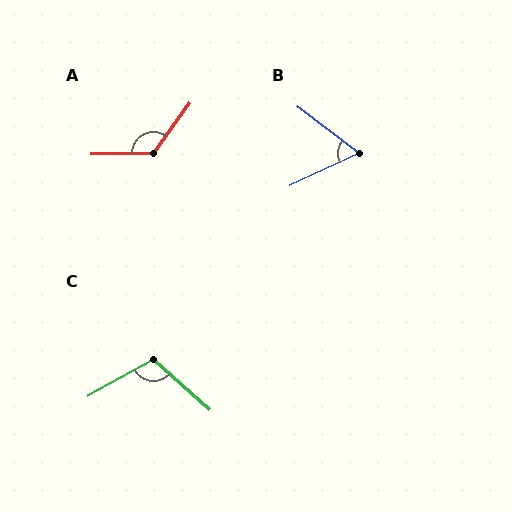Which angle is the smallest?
B, at approximately 62 degrees.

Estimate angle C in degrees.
Approximately 109 degrees.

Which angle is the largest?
A, at approximately 126 degrees.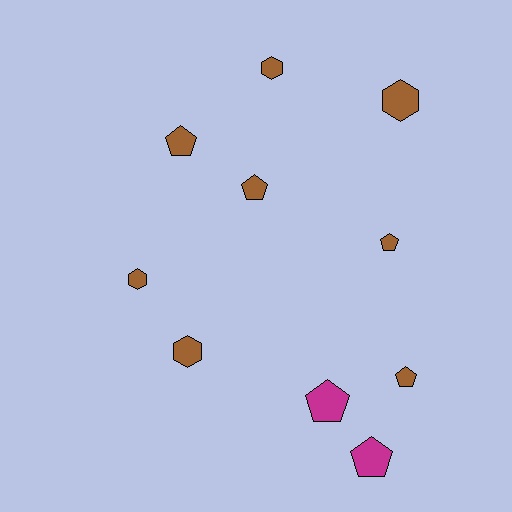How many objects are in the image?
There are 10 objects.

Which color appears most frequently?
Brown, with 8 objects.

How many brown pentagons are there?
There are 4 brown pentagons.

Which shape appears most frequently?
Pentagon, with 6 objects.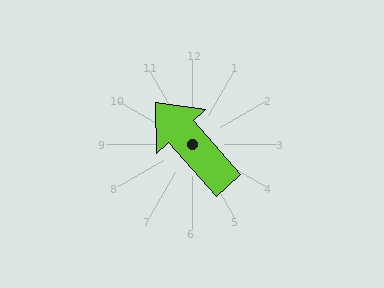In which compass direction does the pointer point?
Northwest.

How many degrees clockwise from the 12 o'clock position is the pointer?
Approximately 319 degrees.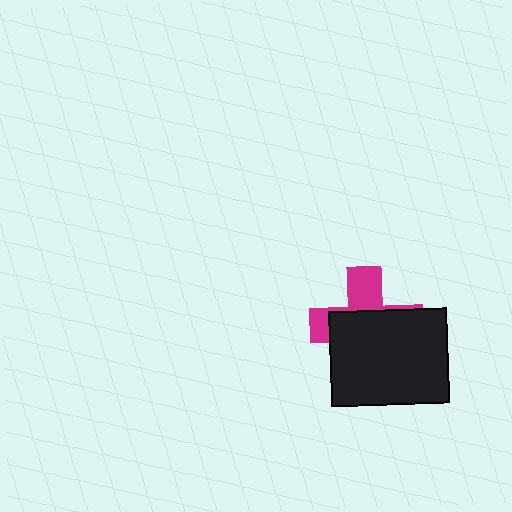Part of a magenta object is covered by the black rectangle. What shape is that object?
It is a cross.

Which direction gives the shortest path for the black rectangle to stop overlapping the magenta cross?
Moving down gives the shortest separation.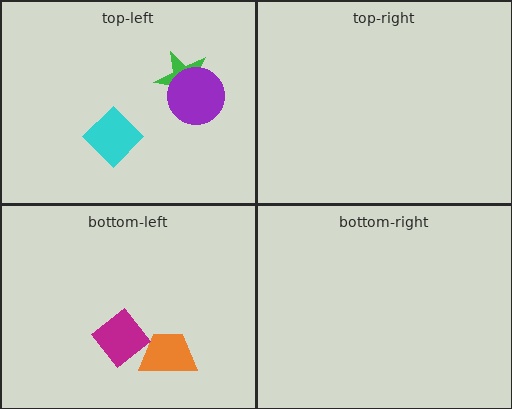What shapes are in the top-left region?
The green star, the cyan diamond, the purple circle.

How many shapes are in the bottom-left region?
2.